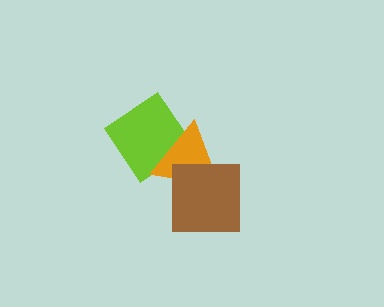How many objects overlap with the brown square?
1 object overlaps with the brown square.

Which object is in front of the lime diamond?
The orange triangle is in front of the lime diamond.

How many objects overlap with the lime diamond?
1 object overlaps with the lime diamond.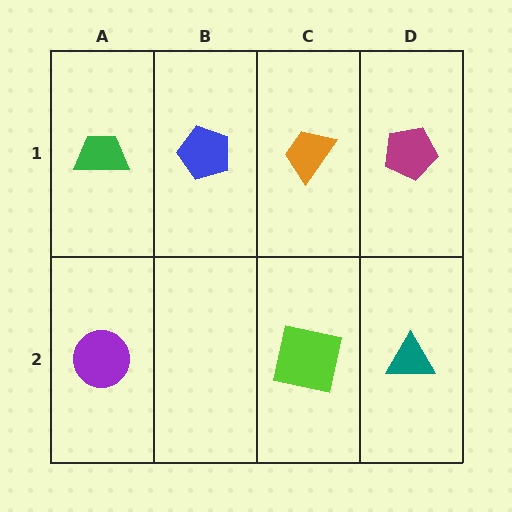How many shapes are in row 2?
3 shapes.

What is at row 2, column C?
A lime square.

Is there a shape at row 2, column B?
No, that cell is empty.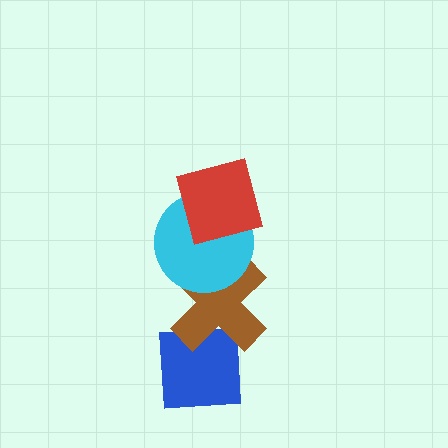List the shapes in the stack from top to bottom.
From top to bottom: the red diamond, the cyan circle, the brown cross, the blue square.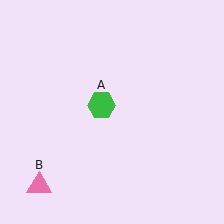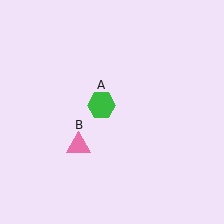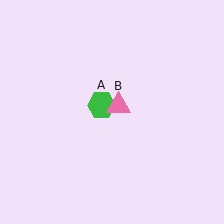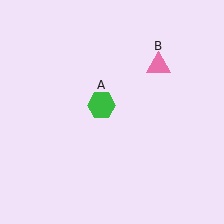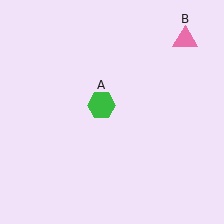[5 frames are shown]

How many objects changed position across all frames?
1 object changed position: pink triangle (object B).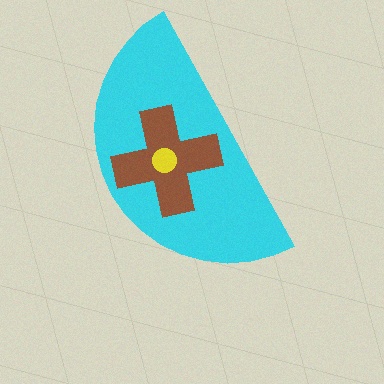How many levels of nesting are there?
3.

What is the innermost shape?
The yellow circle.